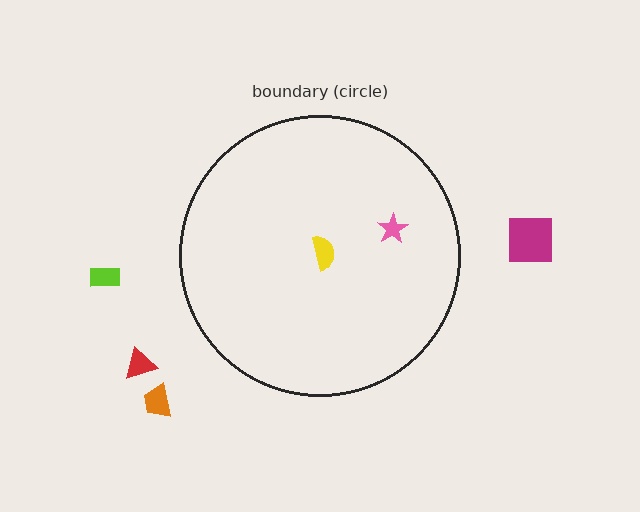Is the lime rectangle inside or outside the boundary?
Outside.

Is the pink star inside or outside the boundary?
Inside.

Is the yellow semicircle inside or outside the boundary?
Inside.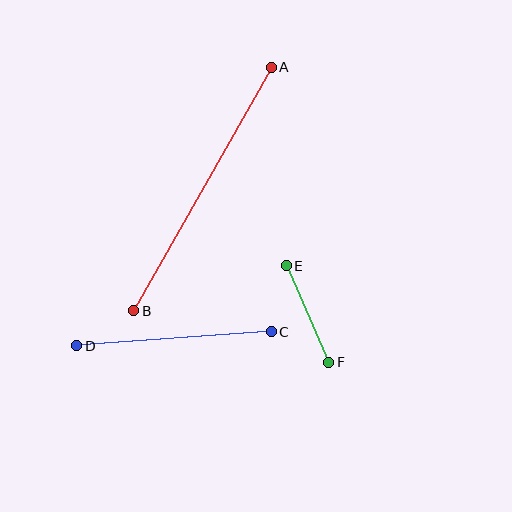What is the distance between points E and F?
The distance is approximately 106 pixels.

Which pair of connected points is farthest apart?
Points A and B are farthest apart.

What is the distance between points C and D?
The distance is approximately 195 pixels.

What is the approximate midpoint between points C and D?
The midpoint is at approximately (174, 339) pixels.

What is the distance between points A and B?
The distance is approximately 280 pixels.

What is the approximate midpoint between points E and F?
The midpoint is at approximately (307, 314) pixels.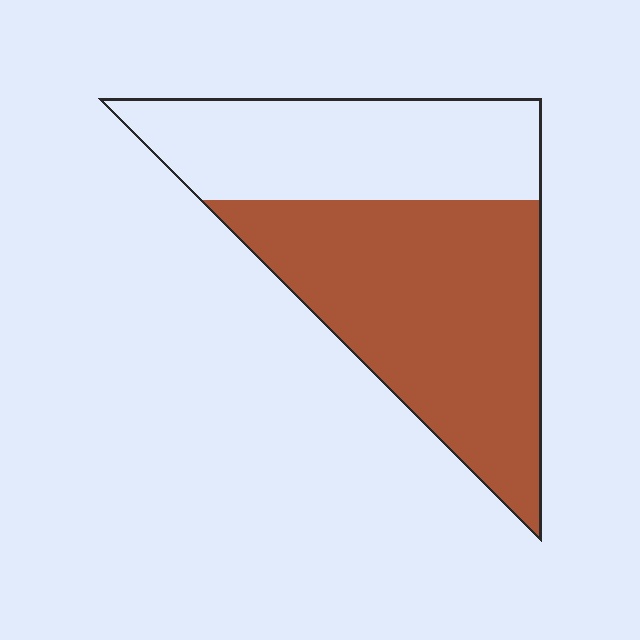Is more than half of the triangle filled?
Yes.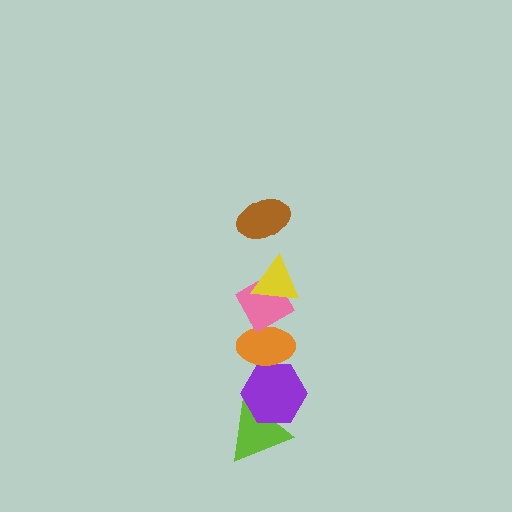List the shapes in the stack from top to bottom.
From top to bottom: the brown ellipse, the yellow triangle, the pink diamond, the orange ellipse, the purple hexagon, the lime triangle.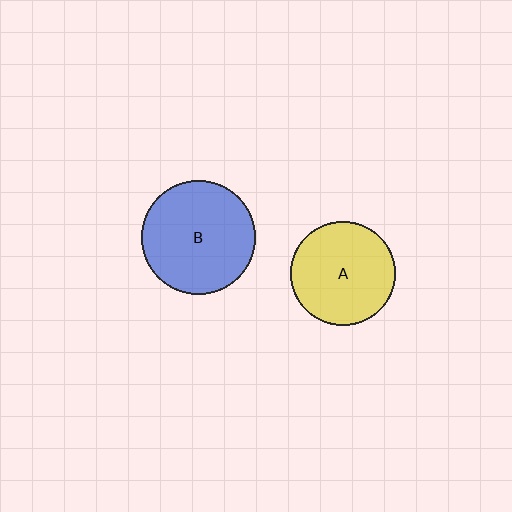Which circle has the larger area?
Circle B (blue).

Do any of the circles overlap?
No, none of the circles overlap.